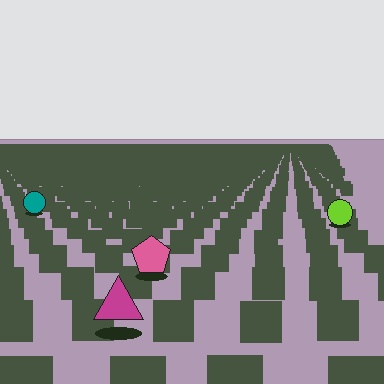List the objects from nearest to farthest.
From nearest to farthest: the magenta triangle, the pink pentagon, the lime circle, the teal circle.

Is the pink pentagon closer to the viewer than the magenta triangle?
No. The magenta triangle is closer — you can tell from the texture gradient: the ground texture is coarser near it.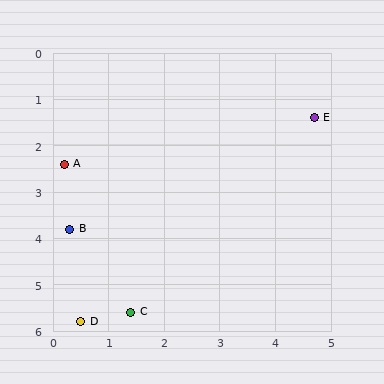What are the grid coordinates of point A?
Point A is at approximately (0.2, 2.4).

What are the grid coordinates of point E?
Point E is at approximately (4.7, 1.4).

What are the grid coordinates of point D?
Point D is at approximately (0.5, 5.8).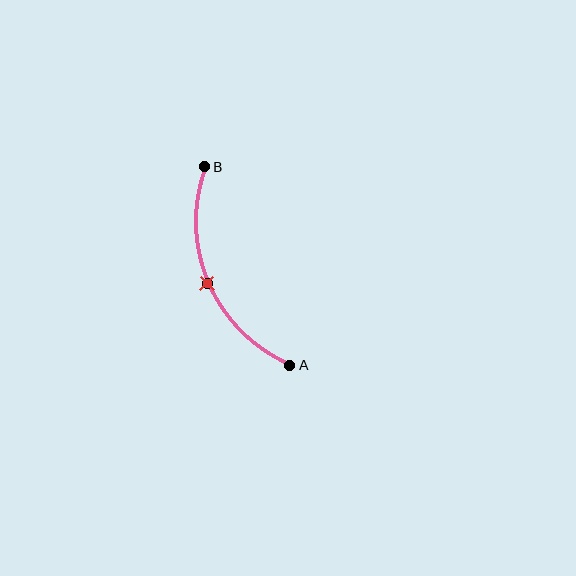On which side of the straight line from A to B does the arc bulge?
The arc bulges to the left of the straight line connecting A and B.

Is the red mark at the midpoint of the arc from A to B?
Yes. The red mark lies on the arc at equal arc-length from both A and B — it is the arc midpoint.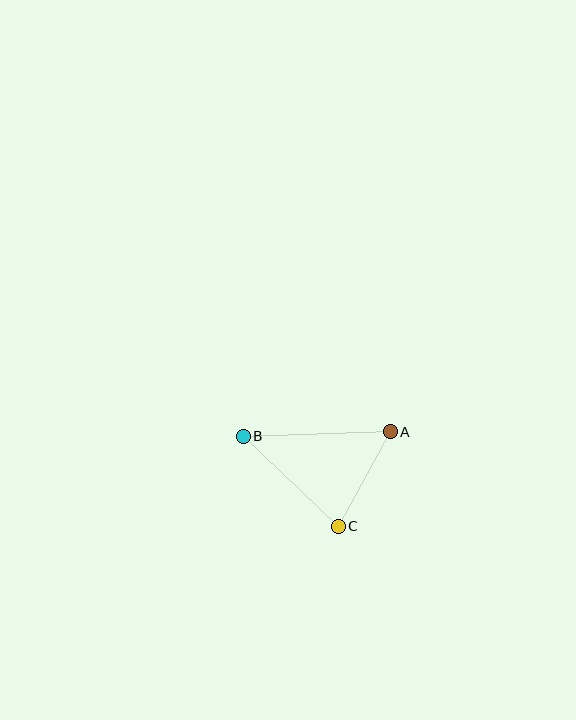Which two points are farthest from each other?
Points A and B are farthest from each other.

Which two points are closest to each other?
Points A and C are closest to each other.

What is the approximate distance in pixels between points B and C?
The distance between B and C is approximately 131 pixels.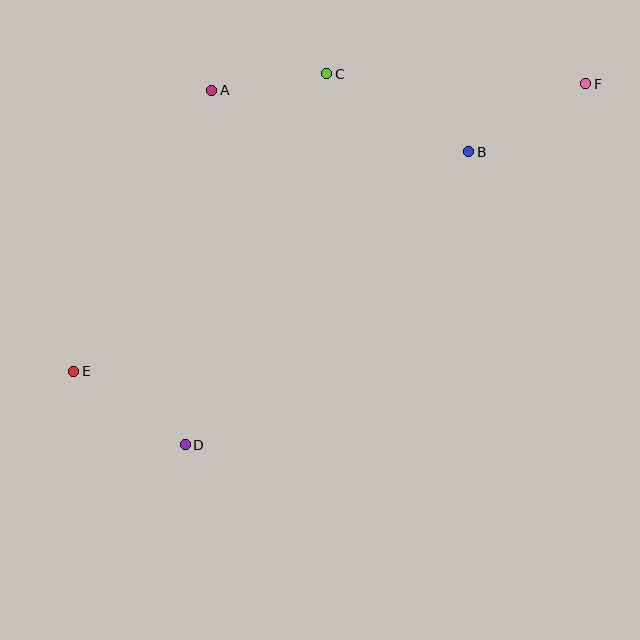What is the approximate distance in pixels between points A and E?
The distance between A and E is approximately 313 pixels.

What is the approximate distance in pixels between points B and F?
The distance between B and F is approximately 135 pixels.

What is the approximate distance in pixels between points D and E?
The distance between D and E is approximately 133 pixels.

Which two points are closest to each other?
Points A and C are closest to each other.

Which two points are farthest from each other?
Points E and F are farthest from each other.